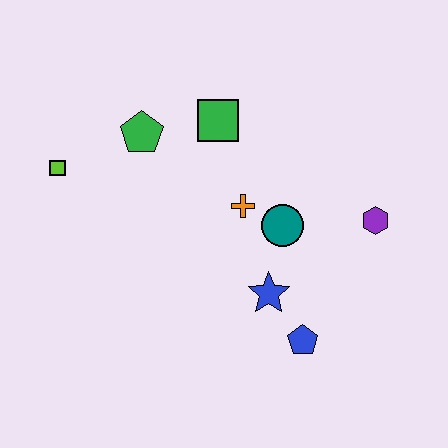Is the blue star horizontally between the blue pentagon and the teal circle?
No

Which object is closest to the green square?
The green pentagon is closest to the green square.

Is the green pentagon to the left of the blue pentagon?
Yes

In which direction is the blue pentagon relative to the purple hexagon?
The blue pentagon is below the purple hexagon.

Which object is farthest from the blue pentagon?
The lime square is farthest from the blue pentagon.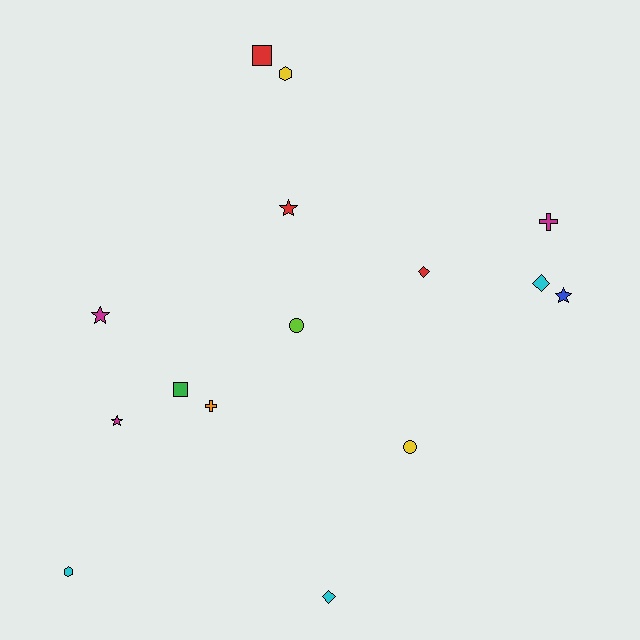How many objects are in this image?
There are 15 objects.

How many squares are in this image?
There are 2 squares.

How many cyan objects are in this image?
There are 3 cyan objects.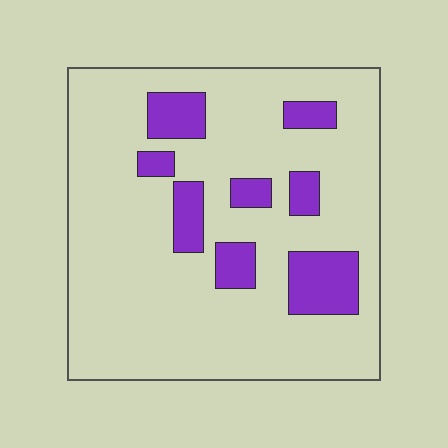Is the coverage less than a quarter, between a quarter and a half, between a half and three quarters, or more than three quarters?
Less than a quarter.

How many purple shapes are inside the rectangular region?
8.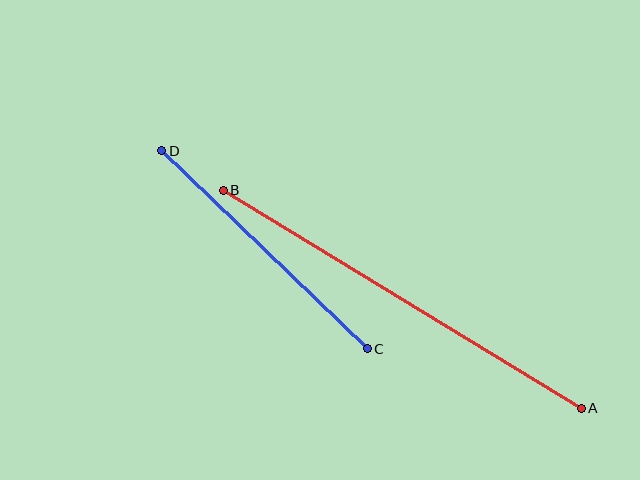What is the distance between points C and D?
The distance is approximately 285 pixels.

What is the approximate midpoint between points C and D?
The midpoint is at approximately (265, 250) pixels.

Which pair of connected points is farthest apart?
Points A and B are farthest apart.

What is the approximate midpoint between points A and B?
The midpoint is at approximately (402, 299) pixels.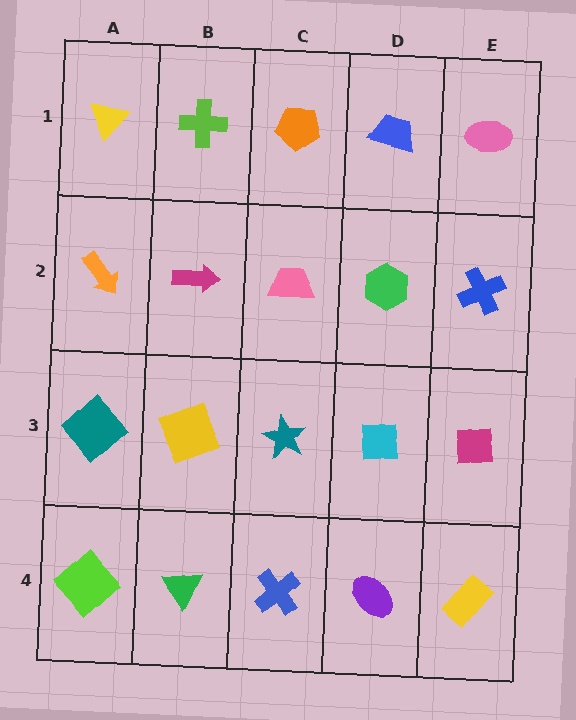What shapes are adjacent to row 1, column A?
An orange arrow (row 2, column A), a lime cross (row 1, column B).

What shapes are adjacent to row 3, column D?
A green hexagon (row 2, column D), a purple ellipse (row 4, column D), a teal star (row 3, column C), a magenta square (row 3, column E).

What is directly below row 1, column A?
An orange arrow.